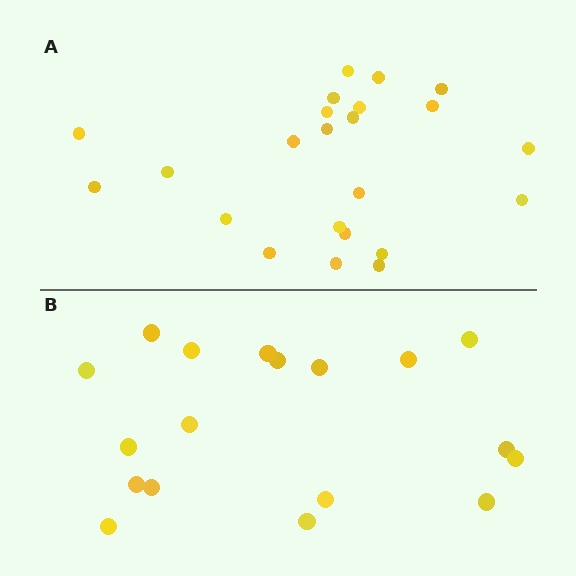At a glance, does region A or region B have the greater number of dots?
Region A (the top region) has more dots.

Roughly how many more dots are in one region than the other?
Region A has about 5 more dots than region B.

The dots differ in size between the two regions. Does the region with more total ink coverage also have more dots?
No. Region B has more total ink coverage because its dots are larger, but region A actually contains more individual dots. Total area can be misleading — the number of items is what matters here.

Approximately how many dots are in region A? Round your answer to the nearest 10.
About 20 dots. (The exact count is 23, which rounds to 20.)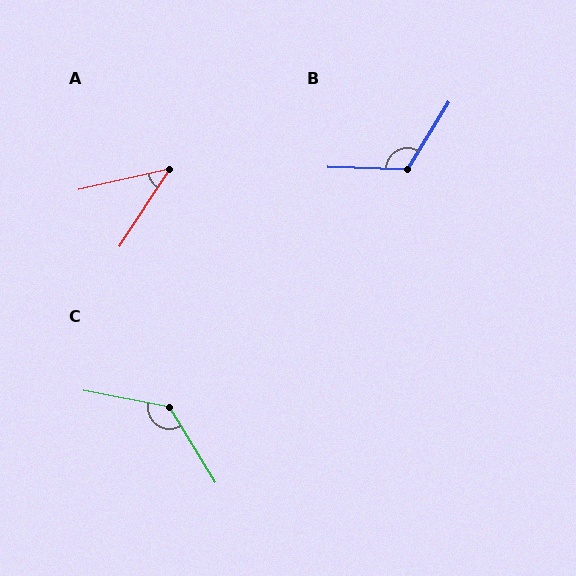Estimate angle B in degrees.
Approximately 120 degrees.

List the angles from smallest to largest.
A (44°), B (120°), C (132°).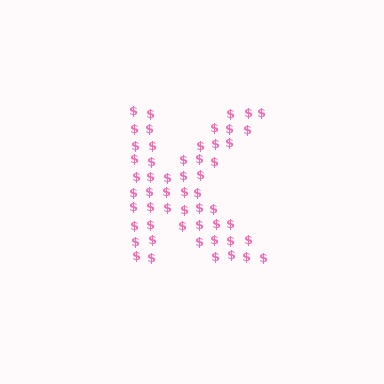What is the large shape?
The large shape is the letter K.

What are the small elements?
The small elements are dollar signs.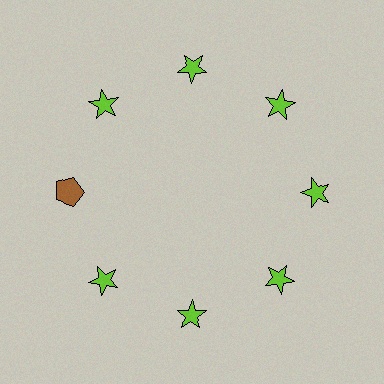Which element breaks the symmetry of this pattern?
The brown pentagon at roughly the 9 o'clock position breaks the symmetry. All other shapes are lime stars.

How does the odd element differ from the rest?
It differs in both color (brown instead of lime) and shape (pentagon instead of star).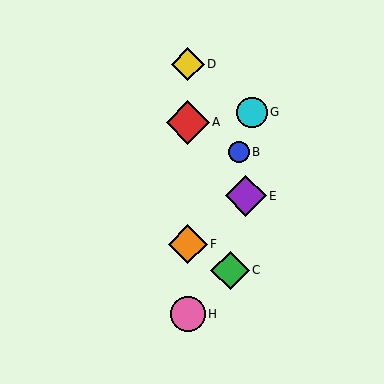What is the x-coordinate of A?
Object A is at x≈188.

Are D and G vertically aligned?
No, D is at x≈188 and G is at x≈252.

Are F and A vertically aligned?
Yes, both are at x≈188.